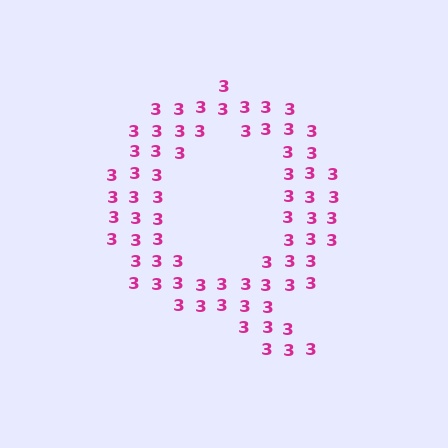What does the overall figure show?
The overall figure shows the letter Q.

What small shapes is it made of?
It is made of small digit 3's.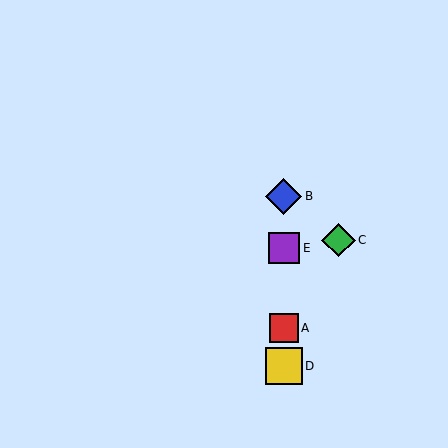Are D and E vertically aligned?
Yes, both are at x≈284.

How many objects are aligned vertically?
4 objects (A, B, D, E) are aligned vertically.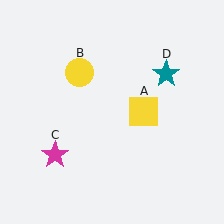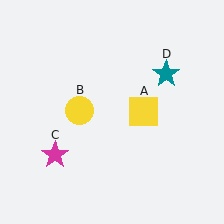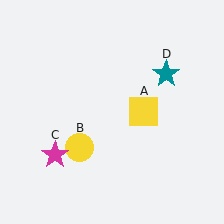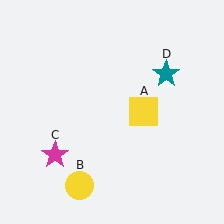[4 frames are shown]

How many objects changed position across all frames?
1 object changed position: yellow circle (object B).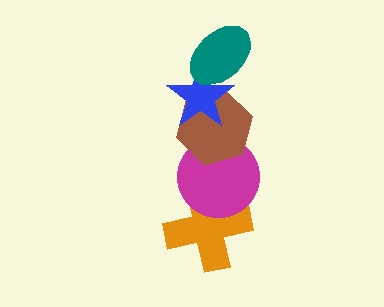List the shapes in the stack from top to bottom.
From top to bottom: the teal ellipse, the blue star, the brown hexagon, the magenta circle, the orange cross.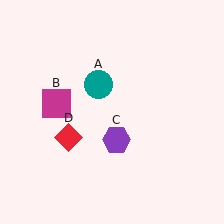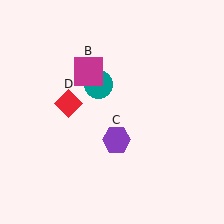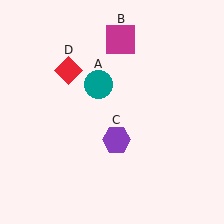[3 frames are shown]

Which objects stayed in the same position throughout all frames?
Teal circle (object A) and purple hexagon (object C) remained stationary.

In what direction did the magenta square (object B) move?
The magenta square (object B) moved up and to the right.